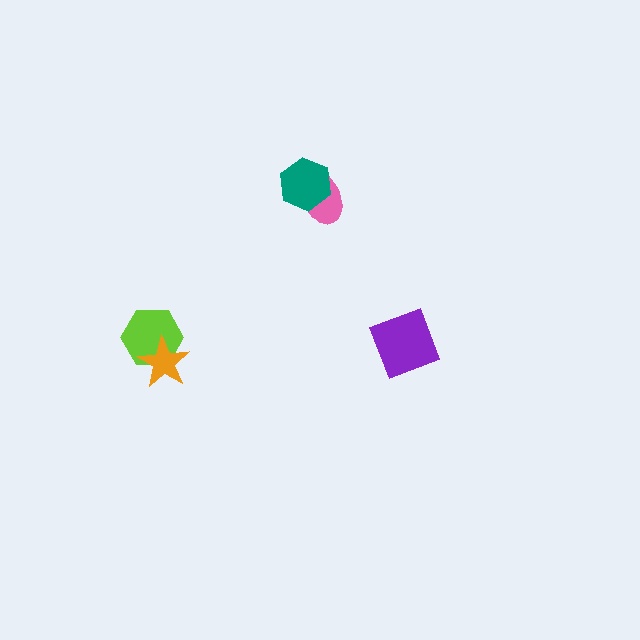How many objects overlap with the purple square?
0 objects overlap with the purple square.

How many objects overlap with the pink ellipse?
1 object overlaps with the pink ellipse.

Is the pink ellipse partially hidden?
Yes, it is partially covered by another shape.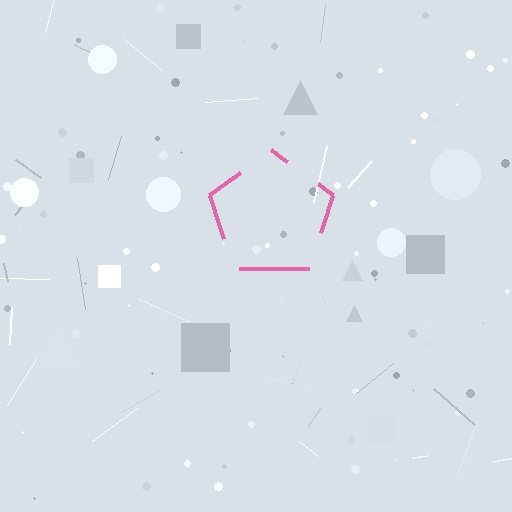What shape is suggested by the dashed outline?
The dashed outline suggests a pentagon.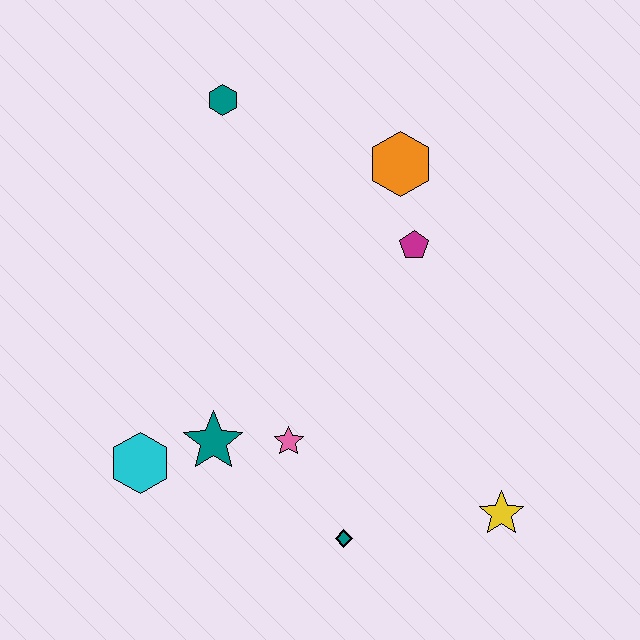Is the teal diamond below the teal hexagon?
Yes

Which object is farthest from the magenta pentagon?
The cyan hexagon is farthest from the magenta pentagon.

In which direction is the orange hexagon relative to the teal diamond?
The orange hexagon is above the teal diamond.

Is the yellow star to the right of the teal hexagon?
Yes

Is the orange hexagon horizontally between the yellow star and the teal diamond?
Yes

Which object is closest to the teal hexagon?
The orange hexagon is closest to the teal hexagon.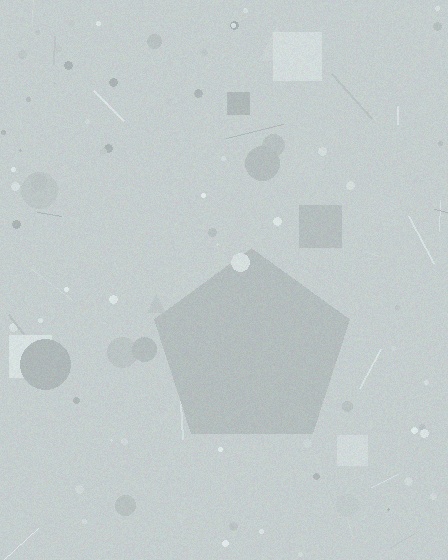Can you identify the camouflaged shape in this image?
The camouflaged shape is a pentagon.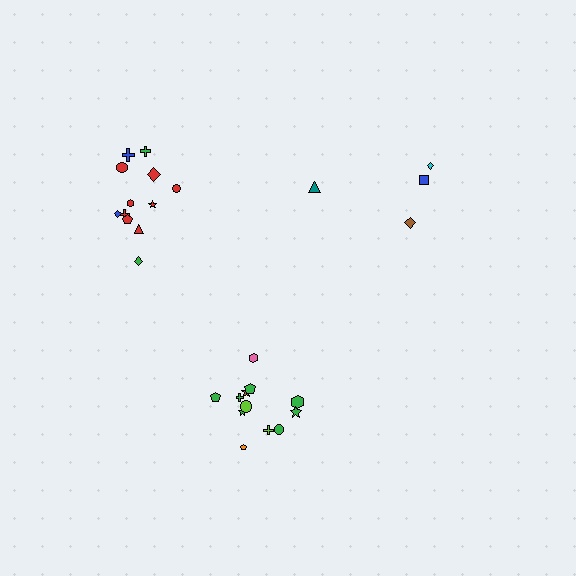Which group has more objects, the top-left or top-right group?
The top-left group.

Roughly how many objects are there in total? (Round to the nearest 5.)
Roughly 30 objects in total.